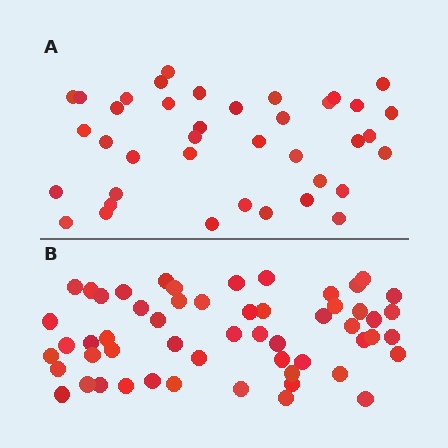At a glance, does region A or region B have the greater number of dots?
Region B (the bottom region) has more dots.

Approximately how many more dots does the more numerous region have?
Region B has approximately 15 more dots than region A.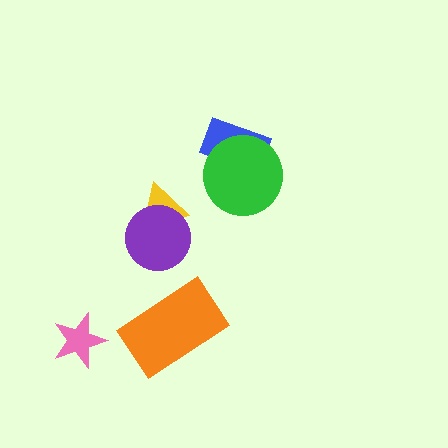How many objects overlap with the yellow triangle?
1 object overlaps with the yellow triangle.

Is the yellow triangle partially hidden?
Yes, it is partially covered by another shape.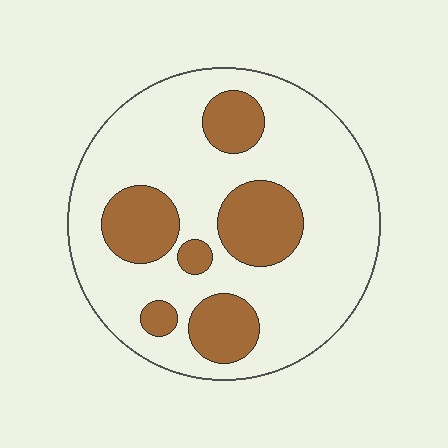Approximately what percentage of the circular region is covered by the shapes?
Approximately 25%.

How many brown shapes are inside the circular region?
6.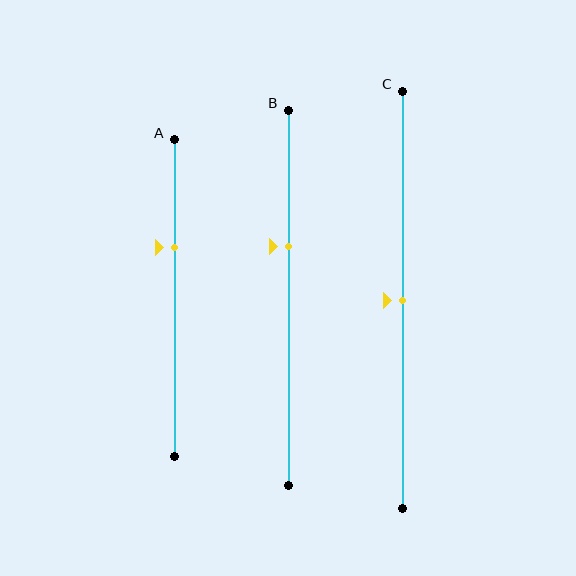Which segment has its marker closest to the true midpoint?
Segment C has its marker closest to the true midpoint.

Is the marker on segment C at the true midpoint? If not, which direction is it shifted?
Yes, the marker on segment C is at the true midpoint.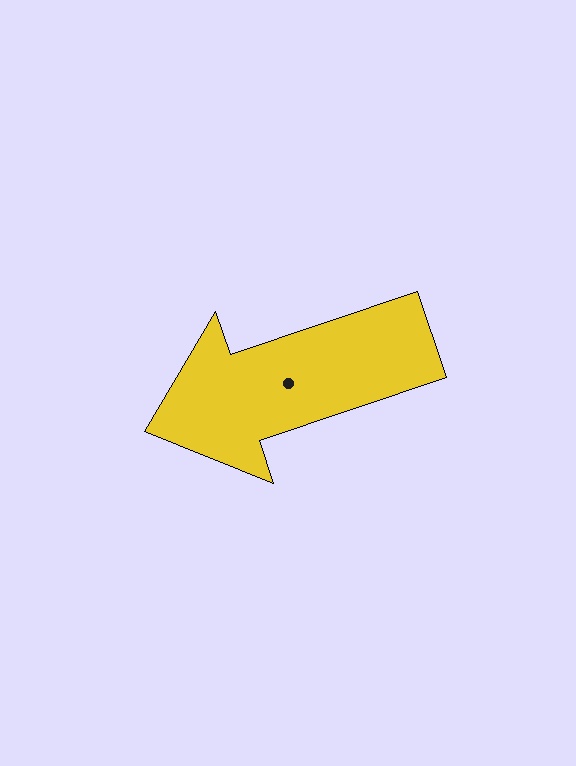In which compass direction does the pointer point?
West.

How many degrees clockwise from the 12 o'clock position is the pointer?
Approximately 251 degrees.